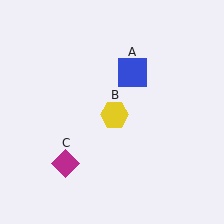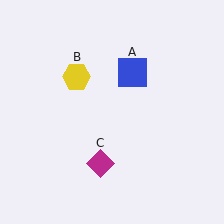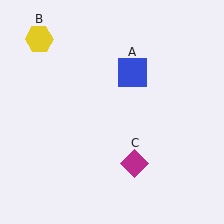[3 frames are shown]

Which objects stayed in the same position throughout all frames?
Blue square (object A) remained stationary.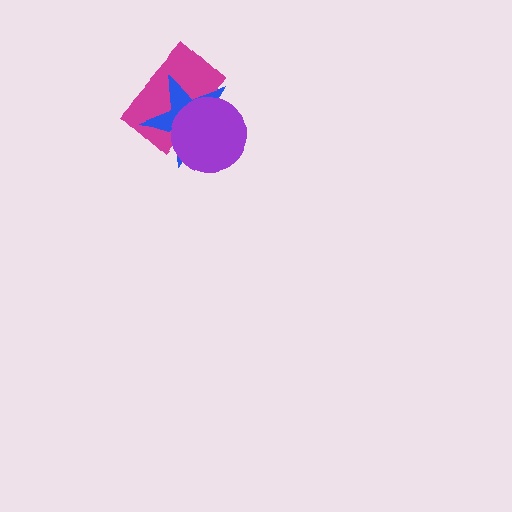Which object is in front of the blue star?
The purple circle is in front of the blue star.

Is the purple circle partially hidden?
No, no other shape covers it.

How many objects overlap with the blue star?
2 objects overlap with the blue star.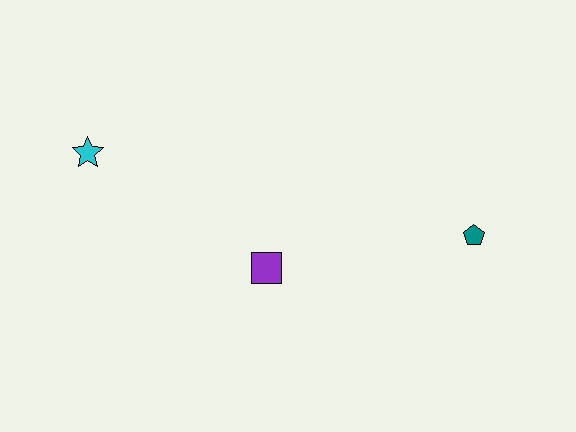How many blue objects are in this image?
There are no blue objects.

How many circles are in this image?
There are no circles.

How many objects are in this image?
There are 3 objects.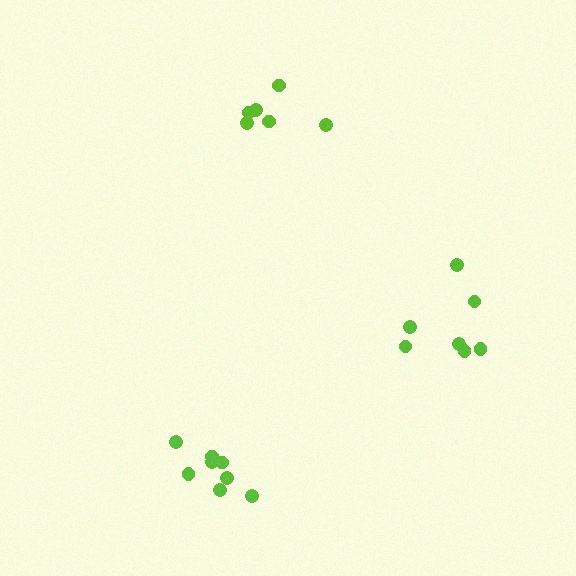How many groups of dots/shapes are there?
There are 3 groups.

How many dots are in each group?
Group 1: 7 dots, Group 2: 6 dots, Group 3: 8 dots (21 total).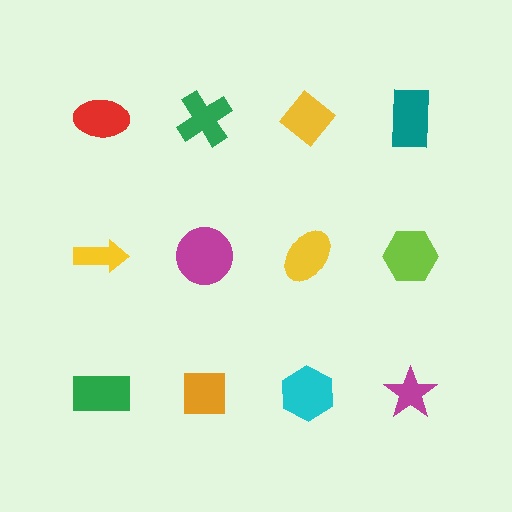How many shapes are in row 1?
4 shapes.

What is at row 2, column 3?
A yellow ellipse.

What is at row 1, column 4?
A teal rectangle.